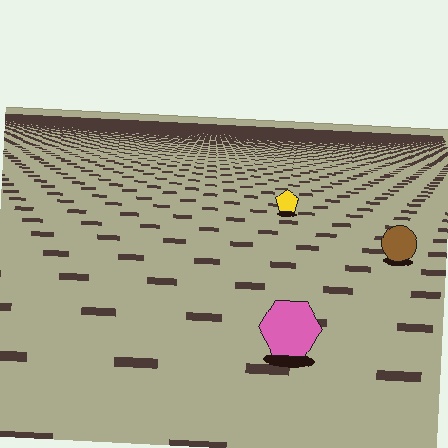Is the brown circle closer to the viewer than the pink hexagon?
No. The pink hexagon is closer — you can tell from the texture gradient: the ground texture is coarser near it.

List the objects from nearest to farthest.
From nearest to farthest: the pink hexagon, the brown circle, the yellow pentagon.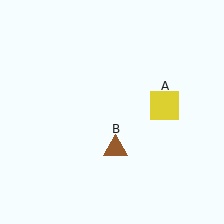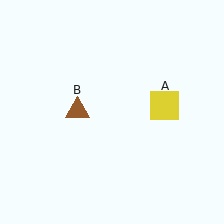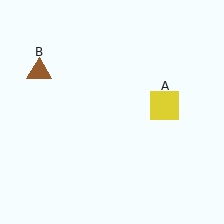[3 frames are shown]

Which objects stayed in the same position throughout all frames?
Yellow square (object A) remained stationary.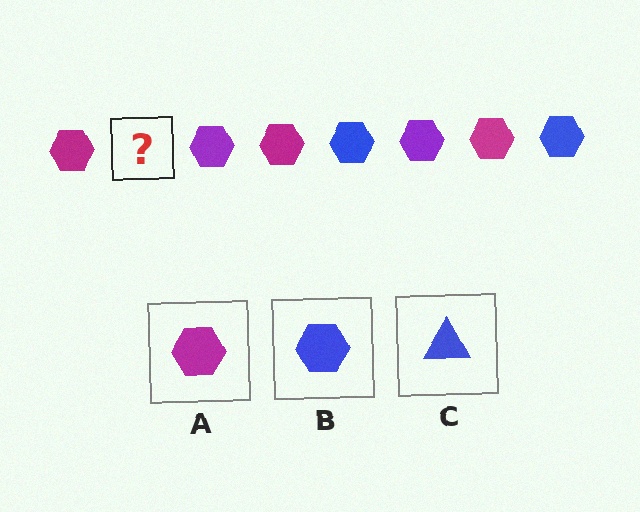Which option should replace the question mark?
Option B.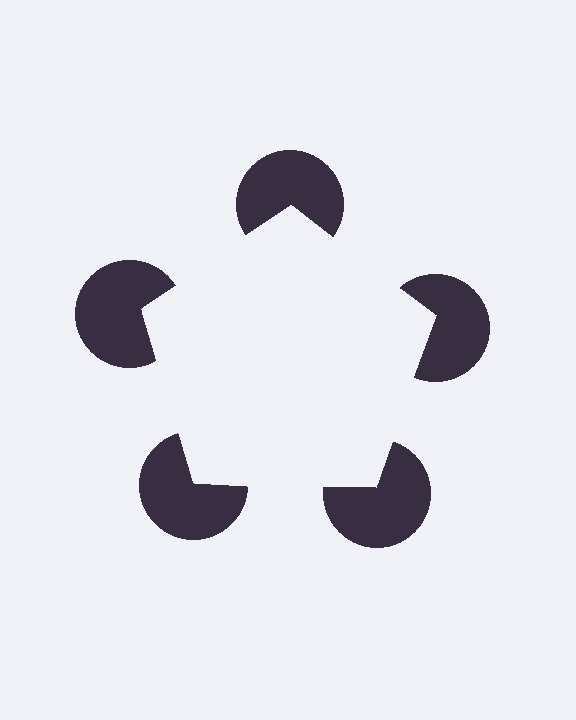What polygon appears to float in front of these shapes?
An illusory pentagon — its edges are inferred from the aligned wedge cuts in the pac-man discs, not physically drawn.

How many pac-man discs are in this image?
There are 5 — one at each vertex of the illusory pentagon.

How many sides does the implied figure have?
5 sides.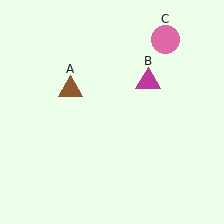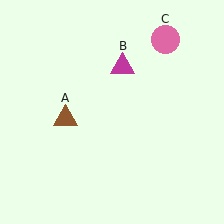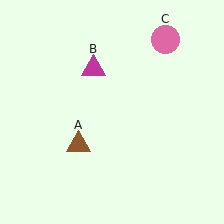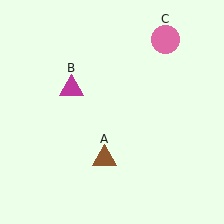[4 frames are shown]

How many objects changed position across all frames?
2 objects changed position: brown triangle (object A), magenta triangle (object B).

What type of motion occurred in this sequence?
The brown triangle (object A), magenta triangle (object B) rotated counterclockwise around the center of the scene.